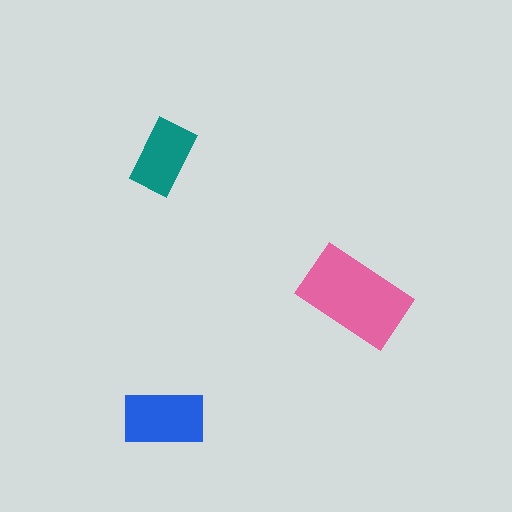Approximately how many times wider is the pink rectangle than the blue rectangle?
About 1.5 times wider.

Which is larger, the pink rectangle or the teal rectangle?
The pink one.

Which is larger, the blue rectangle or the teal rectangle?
The blue one.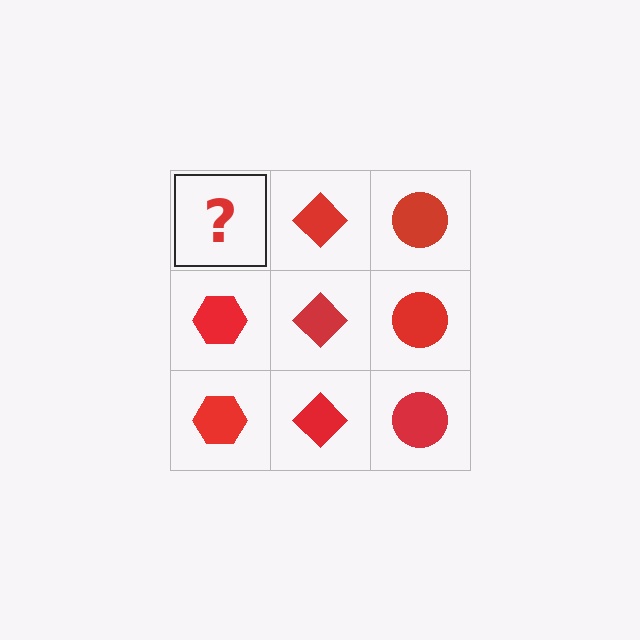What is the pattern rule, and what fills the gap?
The rule is that each column has a consistent shape. The gap should be filled with a red hexagon.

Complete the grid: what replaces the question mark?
The question mark should be replaced with a red hexagon.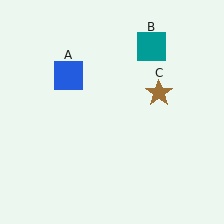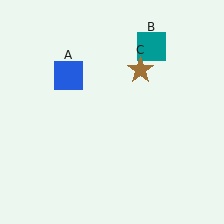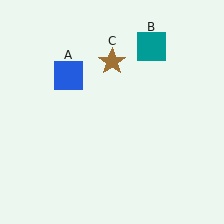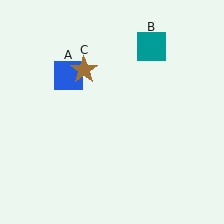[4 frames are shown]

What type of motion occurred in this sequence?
The brown star (object C) rotated counterclockwise around the center of the scene.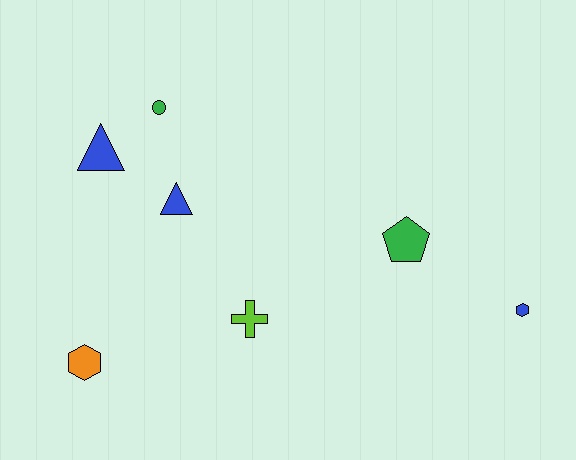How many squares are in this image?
There are no squares.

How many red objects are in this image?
There are no red objects.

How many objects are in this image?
There are 7 objects.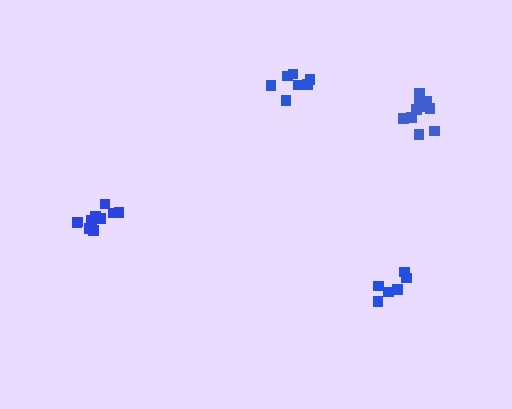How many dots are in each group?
Group 1: 6 dots, Group 2: 10 dots, Group 3: 10 dots, Group 4: 7 dots (33 total).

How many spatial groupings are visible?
There are 4 spatial groupings.